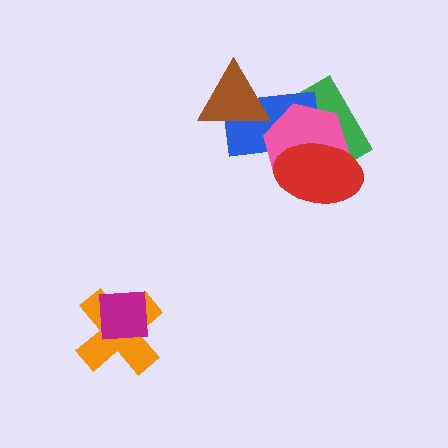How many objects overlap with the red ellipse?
3 objects overlap with the red ellipse.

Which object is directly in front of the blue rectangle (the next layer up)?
The pink hexagon is directly in front of the blue rectangle.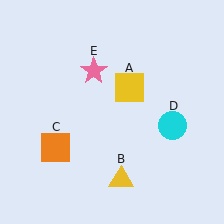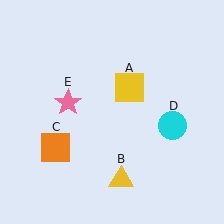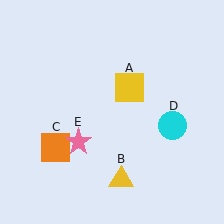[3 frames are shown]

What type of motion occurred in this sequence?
The pink star (object E) rotated counterclockwise around the center of the scene.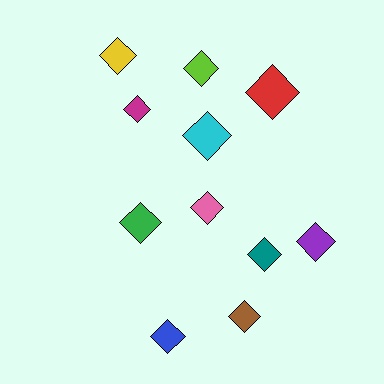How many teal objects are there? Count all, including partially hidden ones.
There is 1 teal object.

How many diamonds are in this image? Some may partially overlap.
There are 11 diamonds.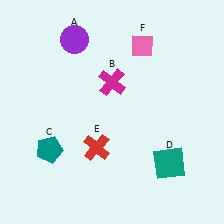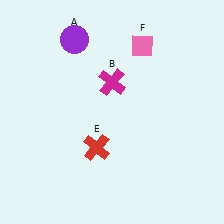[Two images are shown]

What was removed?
The teal pentagon (C), the teal square (D) were removed in Image 2.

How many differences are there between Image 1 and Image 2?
There are 2 differences between the two images.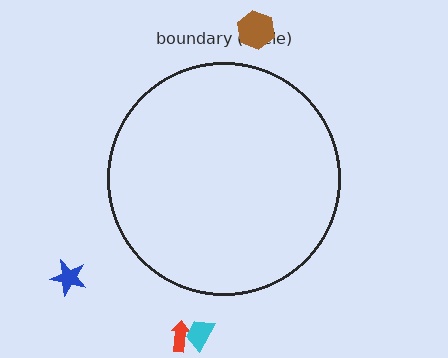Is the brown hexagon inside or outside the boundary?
Outside.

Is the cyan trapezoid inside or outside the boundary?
Outside.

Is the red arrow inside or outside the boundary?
Outside.